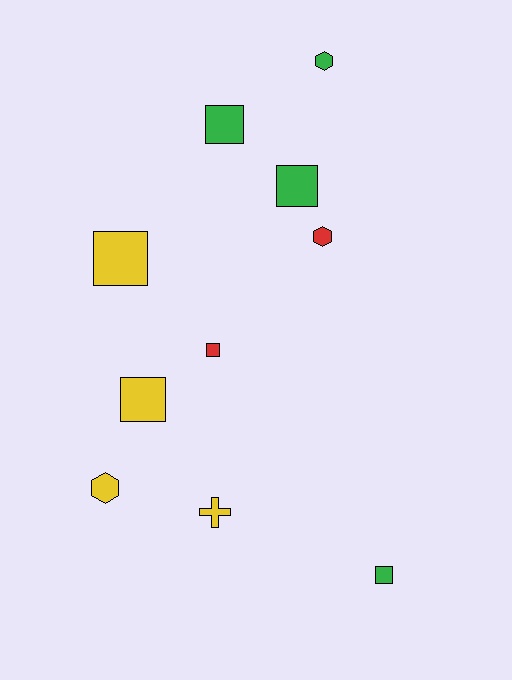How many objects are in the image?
There are 10 objects.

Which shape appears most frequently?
Square, with 6 objects.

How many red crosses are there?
There are no red crosses.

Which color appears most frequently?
Yellow, with 4 objects.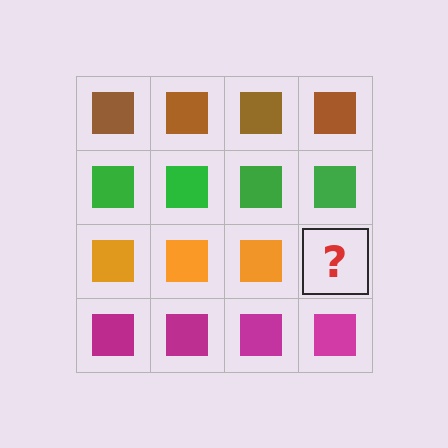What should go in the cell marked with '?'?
The missing cell should contain an orange square.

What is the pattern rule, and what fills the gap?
The rule is that each row has a consistent color. The gap should be filled with an orange square.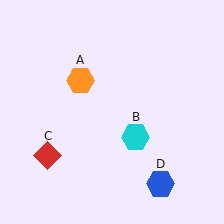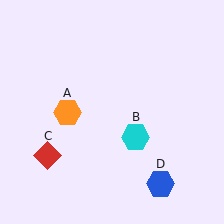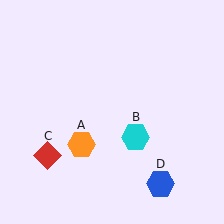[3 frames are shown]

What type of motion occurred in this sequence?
The orange hexagon (object A) rotated counterclockwise around the center of the scene.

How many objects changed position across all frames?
1 object changed position: orange hexagon (object A).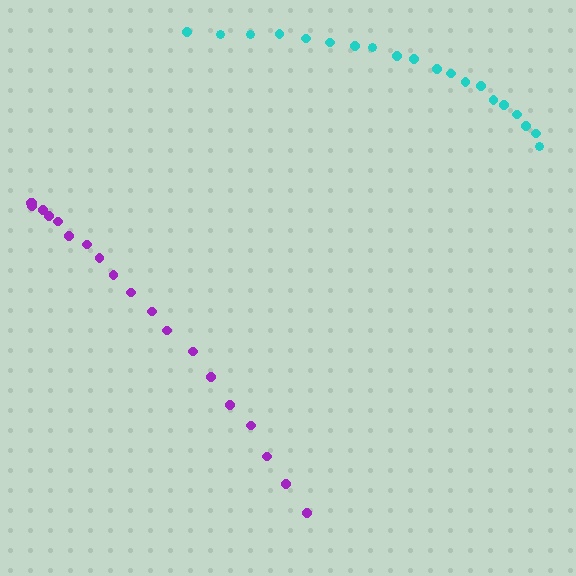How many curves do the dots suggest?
There are 2 distinct paths.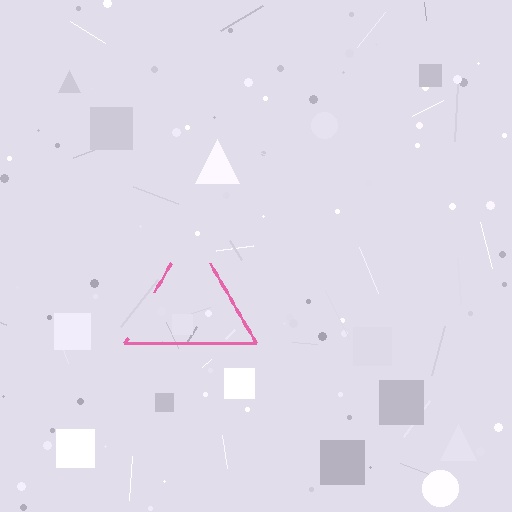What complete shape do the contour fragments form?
The contour fragments form a triangle.